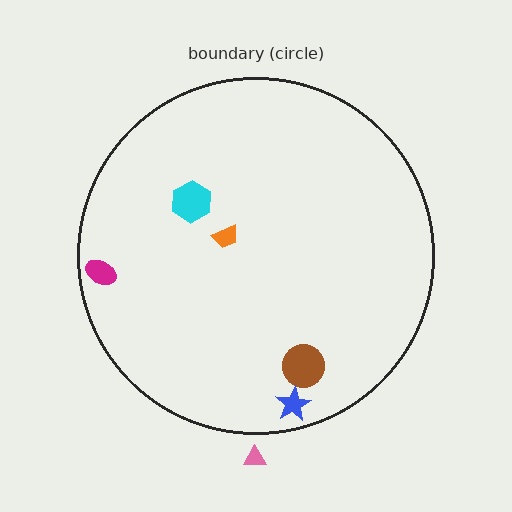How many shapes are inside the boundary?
5 inside, 1 outside.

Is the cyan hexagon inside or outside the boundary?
Inside.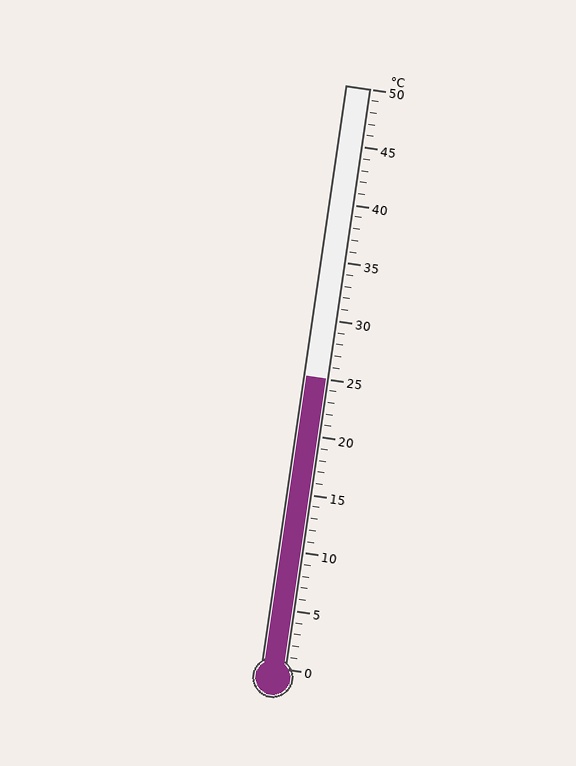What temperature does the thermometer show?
The thermometer shows approximately 25°C.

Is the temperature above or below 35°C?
The temperature is below 35°C.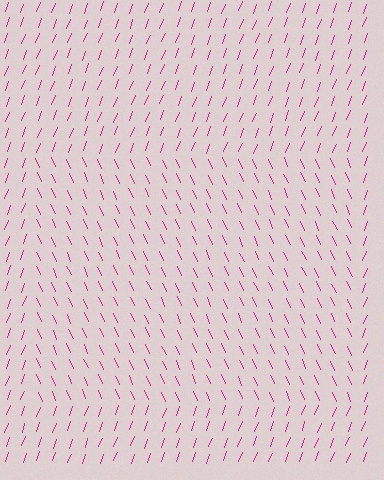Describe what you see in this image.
The image is filled with small magenta line segments. A rectangle region in the image has lines oriented differently from the surrounding lines, creating a visible texture boundary.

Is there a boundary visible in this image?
Yes, there is a texture boundary formed by a change in line orientation.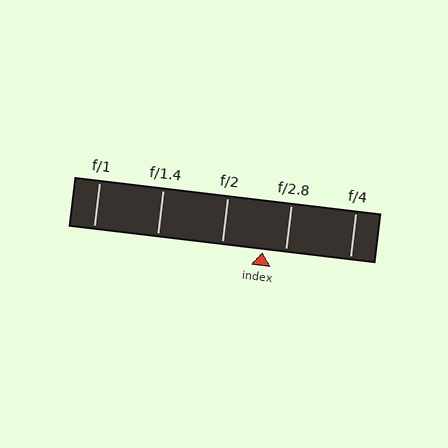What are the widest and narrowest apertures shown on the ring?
The widest aperture shown is f/1 and the narrowest is f/4.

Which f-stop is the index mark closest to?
The index mark is closest to f/2.8.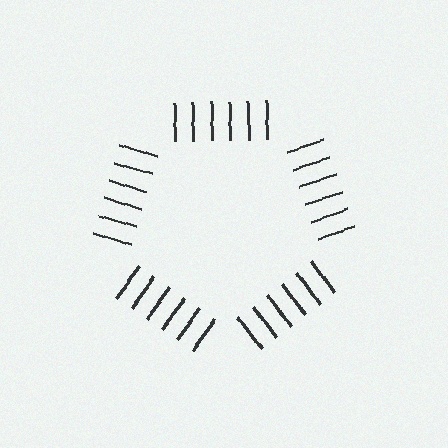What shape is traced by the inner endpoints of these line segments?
An illusory pentagon — the line segments terminate on its edges but no continuous stroke is drawn.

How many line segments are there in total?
30 — 6 along each of the 5 edges.